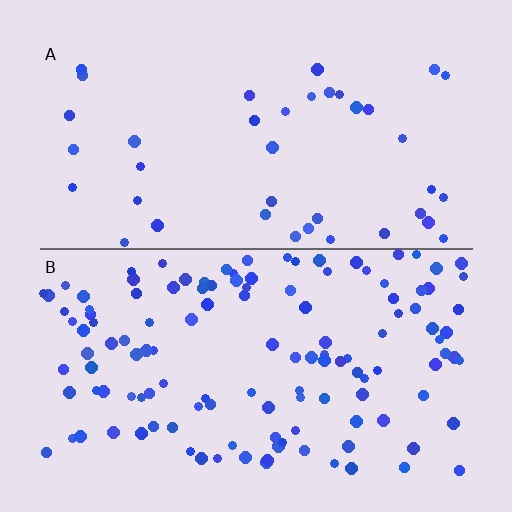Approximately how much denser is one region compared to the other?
Approximately 3.2× — region B over region A.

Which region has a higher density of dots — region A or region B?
B (the bottom).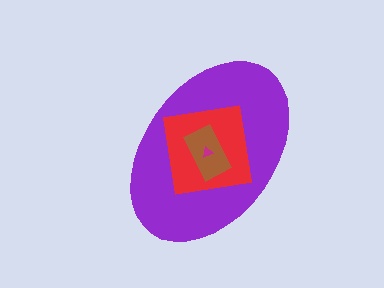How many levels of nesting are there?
4.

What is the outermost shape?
The purple ellipse.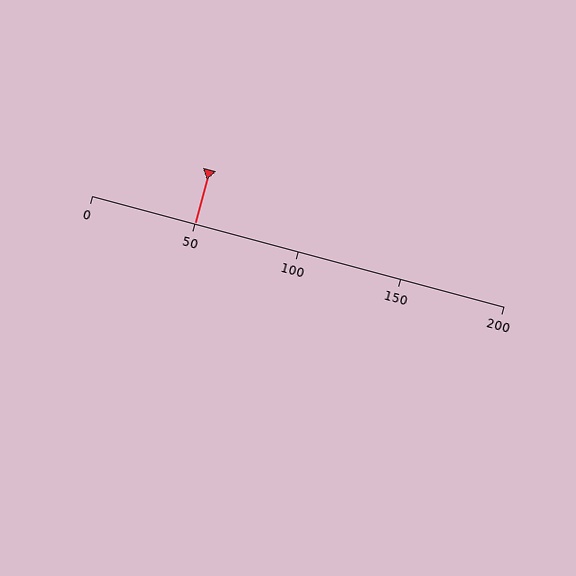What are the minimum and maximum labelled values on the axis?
The axis runs from 0 to 200.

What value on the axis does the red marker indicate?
The marker indicates approximately 50.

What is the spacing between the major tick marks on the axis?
The major ticks are spaced 50 apart.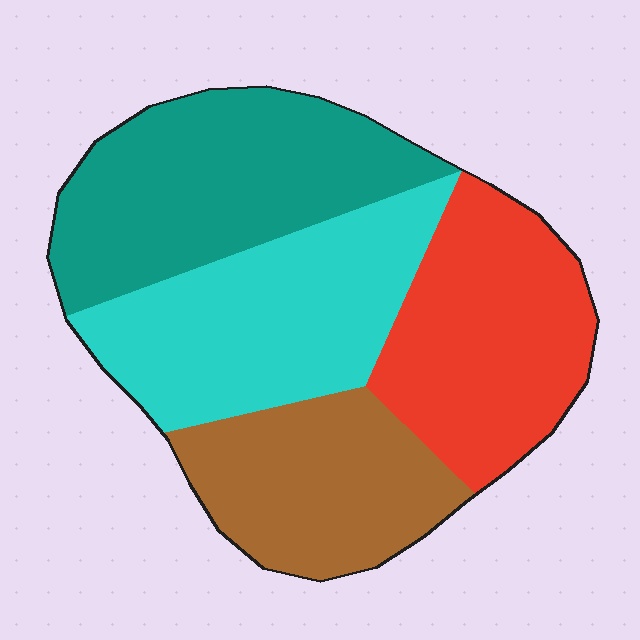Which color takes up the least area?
Brown, at roughly 20%.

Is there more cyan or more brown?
Cyan.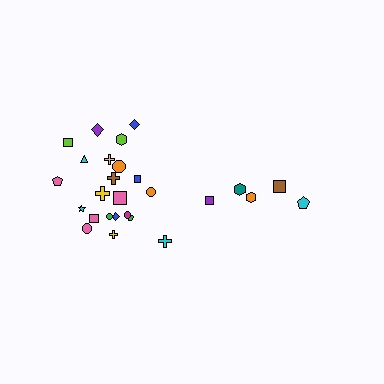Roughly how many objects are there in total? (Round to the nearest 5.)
Roughly 25 objects in total.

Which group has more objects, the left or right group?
The left group.